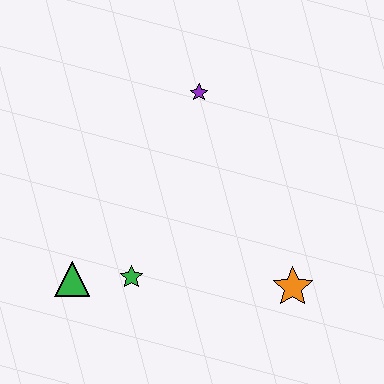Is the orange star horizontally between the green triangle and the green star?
No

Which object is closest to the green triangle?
The green star is closest to the green triangle.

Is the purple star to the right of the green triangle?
Yes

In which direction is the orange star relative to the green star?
The orange star is to the right of the green star.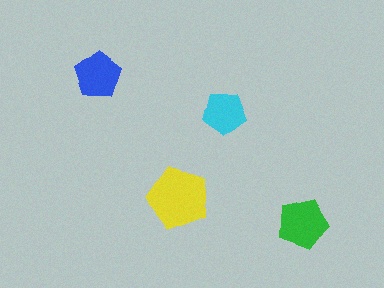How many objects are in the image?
There are 4 objects in the image.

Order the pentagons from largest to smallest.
the yellow one, the green one, the blue one, the cyan one.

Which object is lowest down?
The green pentagon is bottommost.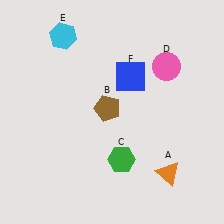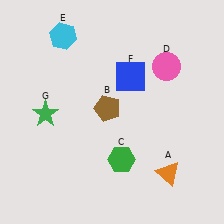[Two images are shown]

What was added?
A green star (G) was added in Image 2.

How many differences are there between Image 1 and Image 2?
There is 1 difference between the two images.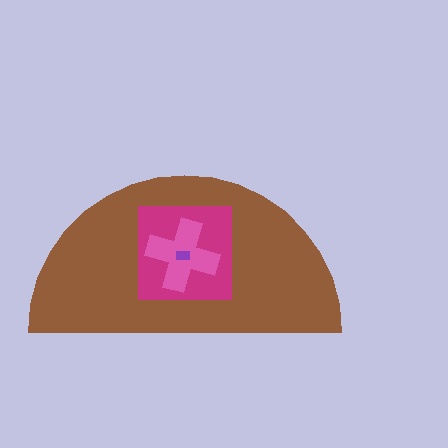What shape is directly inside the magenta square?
The pink cross.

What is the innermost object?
The purple rectangle.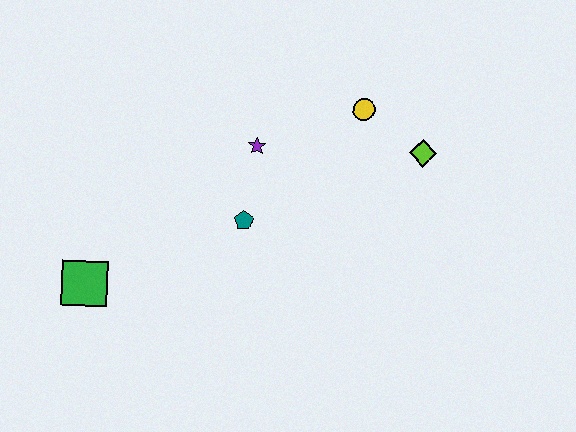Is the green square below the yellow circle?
Yes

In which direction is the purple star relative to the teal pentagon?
The purple star is above the teal pentagon.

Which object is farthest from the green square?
The lime diamond is farthest from the green square.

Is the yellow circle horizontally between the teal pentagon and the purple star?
No